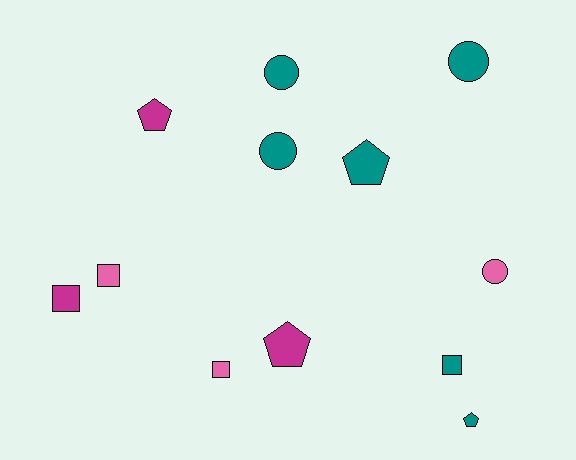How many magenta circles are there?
There are no magenta circles.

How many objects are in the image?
There are 12 objects.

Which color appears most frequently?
Teal, with 6 objects.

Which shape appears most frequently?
Pentagon, with 4 objects.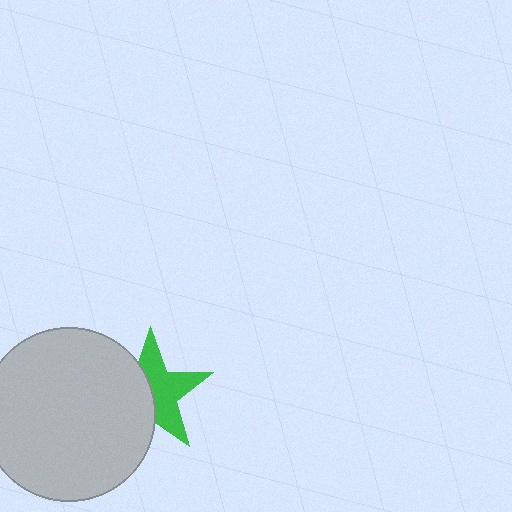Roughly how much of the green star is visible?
About half of it is visible (roughly 54%).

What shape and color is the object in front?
The object in front is a light gray circle.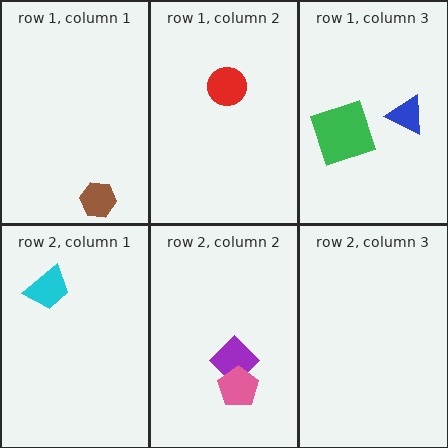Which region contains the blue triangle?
The row 1, column 3 region.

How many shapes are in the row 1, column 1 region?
1.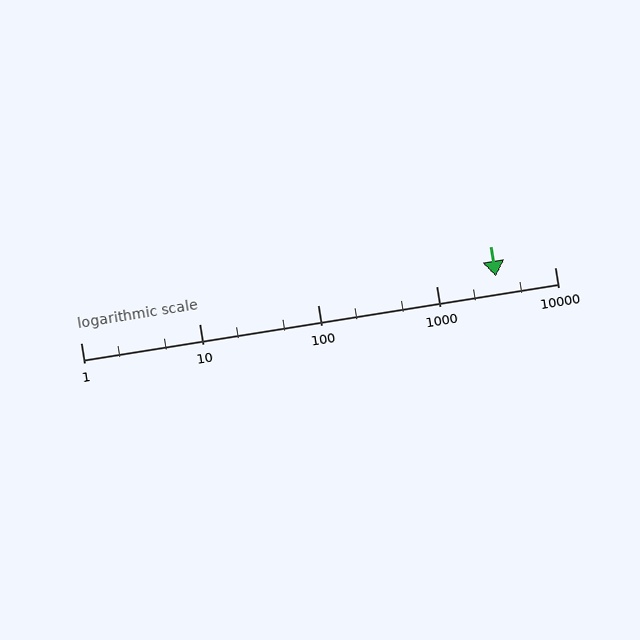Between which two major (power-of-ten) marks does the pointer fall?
The pointer is between 1000 and 10000.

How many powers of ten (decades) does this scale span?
The scale spans 4 decades, from 1 to 10000.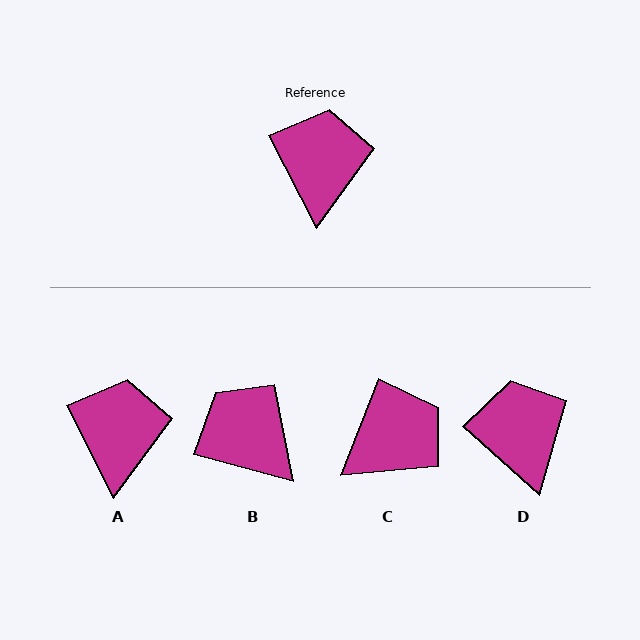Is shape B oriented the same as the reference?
No, it is off by about 48 degrees.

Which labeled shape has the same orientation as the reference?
A.